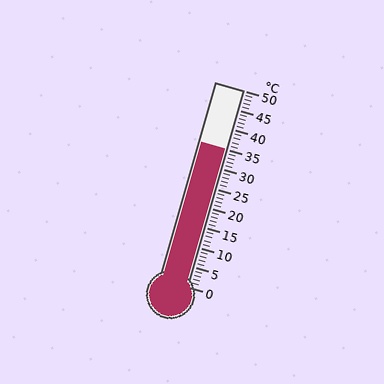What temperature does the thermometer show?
The thermometer shows approximately 35°C.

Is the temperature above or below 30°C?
The temperature is above 30°C.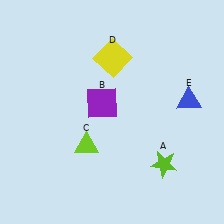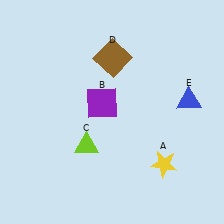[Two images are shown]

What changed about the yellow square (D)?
In Image 1, D is yellow. In Image 2, it changed to brown.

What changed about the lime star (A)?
In Image 1, A is lime. In Image 2, it changed to yellow.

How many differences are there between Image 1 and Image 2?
There are 2 differences between the two images.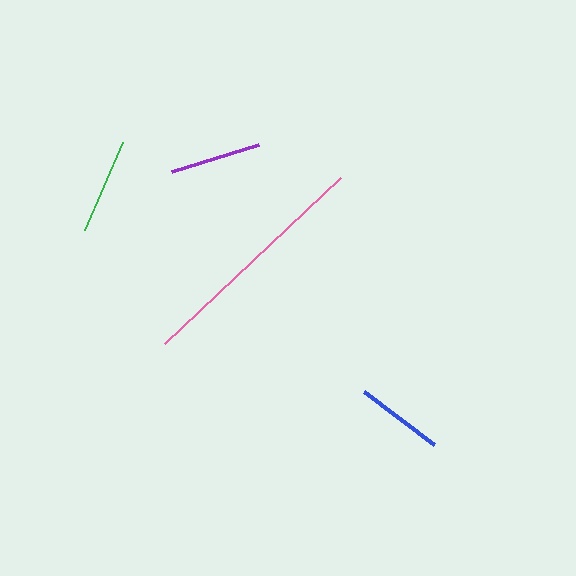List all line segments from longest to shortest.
From longest to shortest: pink, green, purple, blue.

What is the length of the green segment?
The green segment is approximately 96 pixels long.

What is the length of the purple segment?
The purple segment is approximately 91 pixels long.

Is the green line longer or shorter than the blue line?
The green line is longer than the blue line.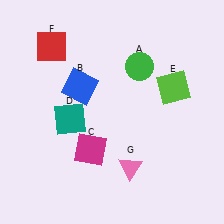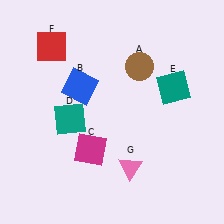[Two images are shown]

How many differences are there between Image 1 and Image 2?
There are 2 differences between the two images.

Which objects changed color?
A changed from green to brown. E changed from lime to teal.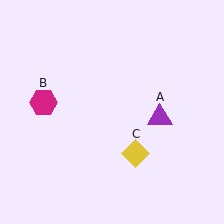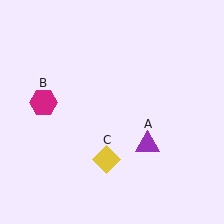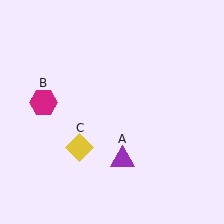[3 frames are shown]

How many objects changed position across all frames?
2 objects changed position: purple triangle (object A), yellow diamond (object C).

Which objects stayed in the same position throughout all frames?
Magenta hexagon (object B) remained stationary.